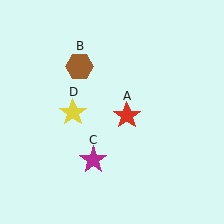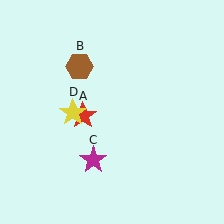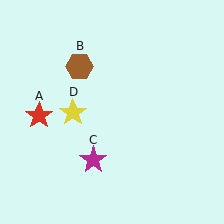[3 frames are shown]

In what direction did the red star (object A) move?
The red star (object A) moved left.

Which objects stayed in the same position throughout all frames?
Brown hexagon (object B) and magenta star (object C) and yellow star (object D) remained stationary.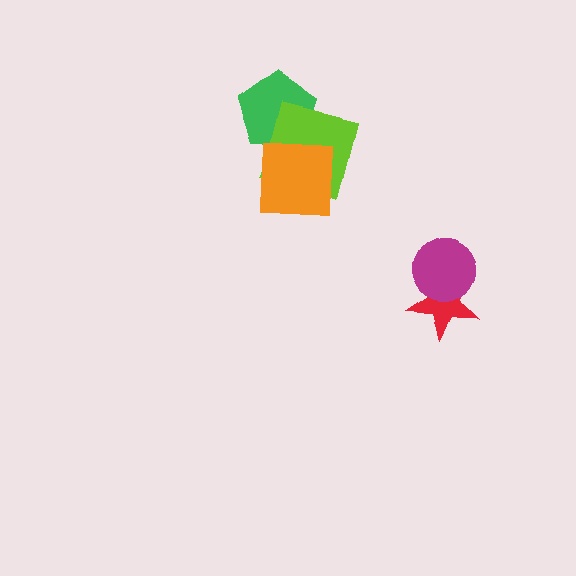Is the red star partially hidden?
Yes, it is partially covered by another shape.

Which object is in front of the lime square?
The orange square is in front of the lime square.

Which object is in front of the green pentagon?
The lime square is in front of the green pentagon.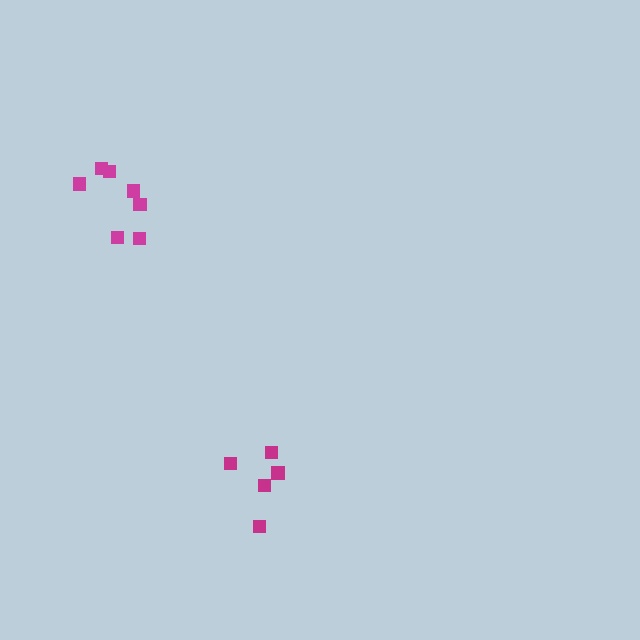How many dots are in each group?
Group 1: 7 dots, Group 2: 5 dots (12 total).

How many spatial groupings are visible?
There are 2 spatial groupings.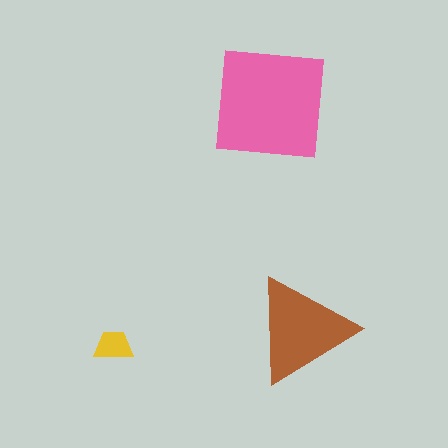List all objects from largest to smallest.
The pink square, the brown triangle, the yellow trapezoid.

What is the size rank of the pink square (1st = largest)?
1st.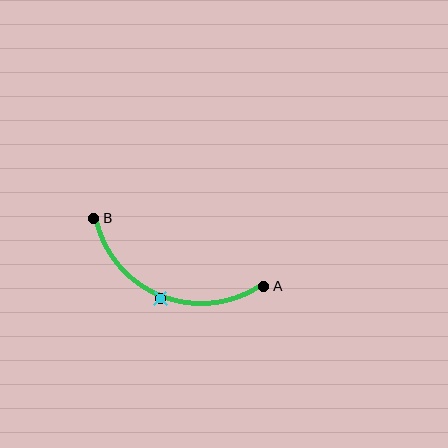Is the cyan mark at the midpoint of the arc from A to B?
Yes. The cyan mark lies on the arc at equal arc-length from both A and B — it is the arc midpoint.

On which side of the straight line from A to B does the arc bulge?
The arc bulges below the straight line connecting A and B.